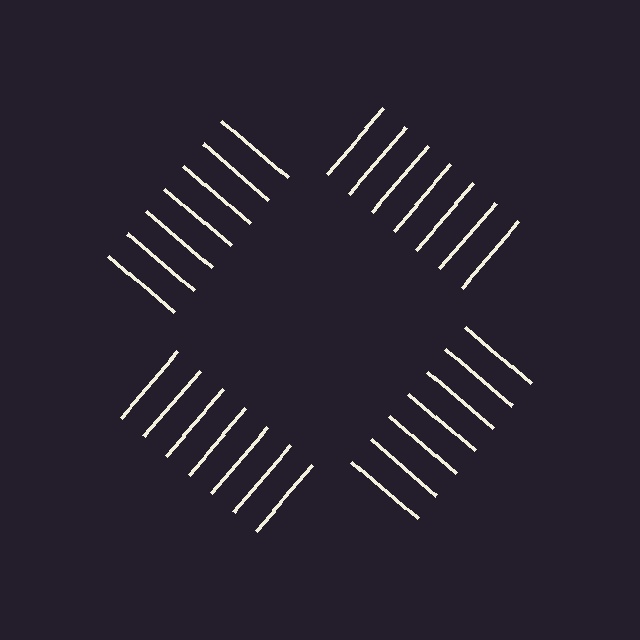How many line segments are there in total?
28 — 7 along each of the 4 edges.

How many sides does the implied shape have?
4 sides — the line-ends trace a square.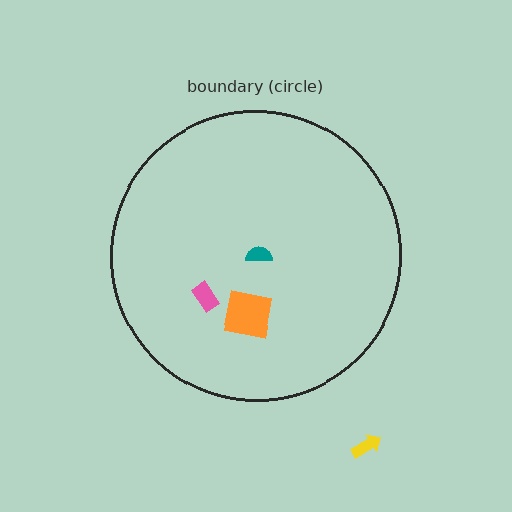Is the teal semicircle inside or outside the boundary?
Inside.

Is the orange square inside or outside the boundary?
Inside.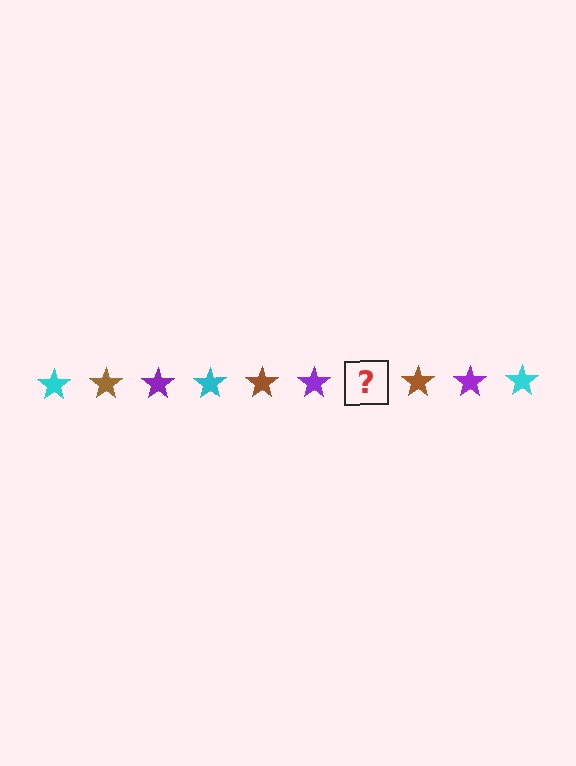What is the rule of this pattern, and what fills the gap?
The rule is that the pattern cycles through cyan, brown, purple stars. The gap should be filled with a cyan star.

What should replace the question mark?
The question mark should be replaced with a cyan star.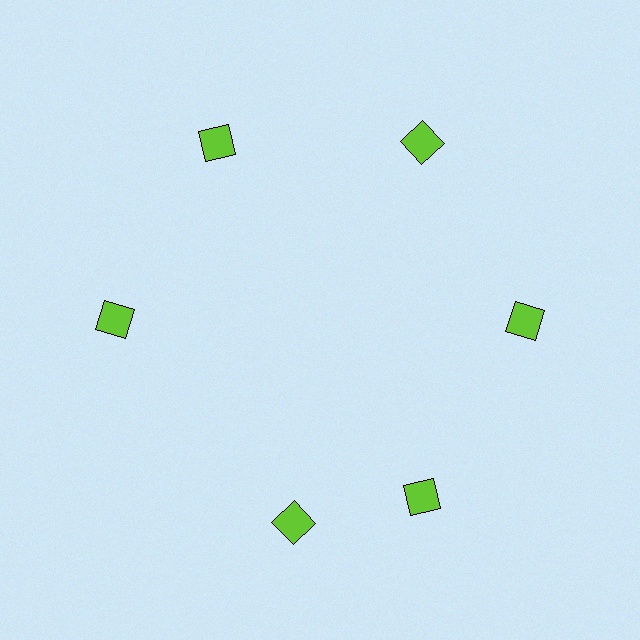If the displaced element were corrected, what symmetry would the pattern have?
It would have 6-fold rotational symmetry — the pattern would map onto itself every 60 degrees.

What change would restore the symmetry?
The symmetry would be restored by rotating it back into even spacing with its neighbors so that all 6 squares sit at equal angles and equal distance from the center.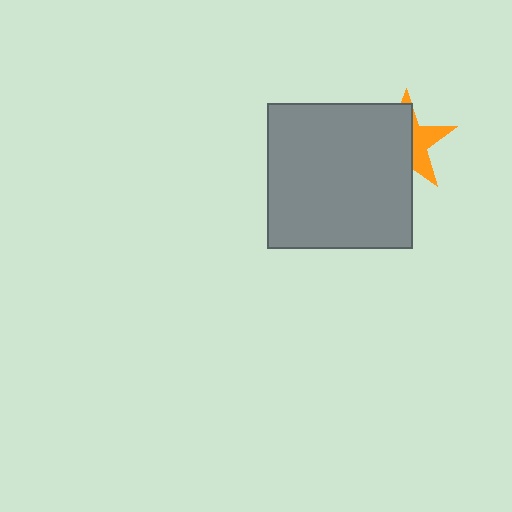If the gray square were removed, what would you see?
You would see the complete orange star.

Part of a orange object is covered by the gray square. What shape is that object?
It is a star.